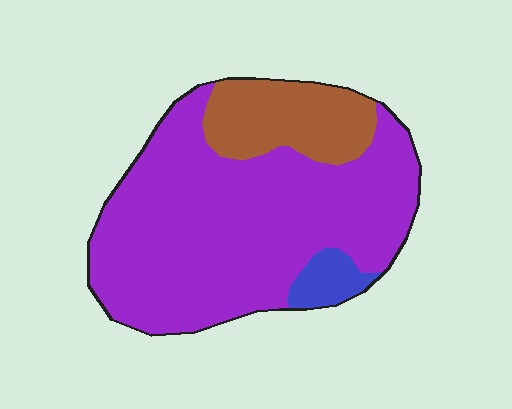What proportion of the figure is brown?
Brown covers about 20% of the figure.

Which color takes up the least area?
Blue, at roughly 5%.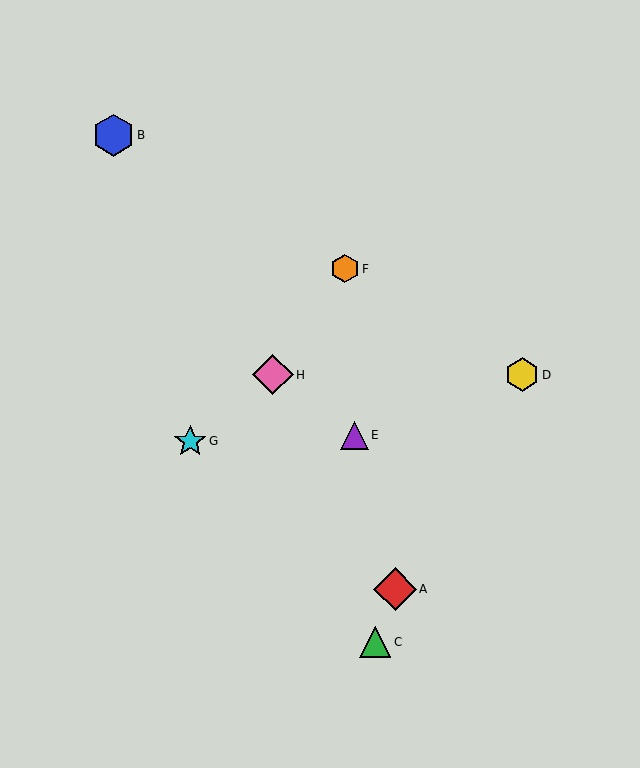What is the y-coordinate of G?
Object G is at y≈441.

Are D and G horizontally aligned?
No, D is at y≈375 and G is at y≈441.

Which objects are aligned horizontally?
Objects D, H are aligned horizontally.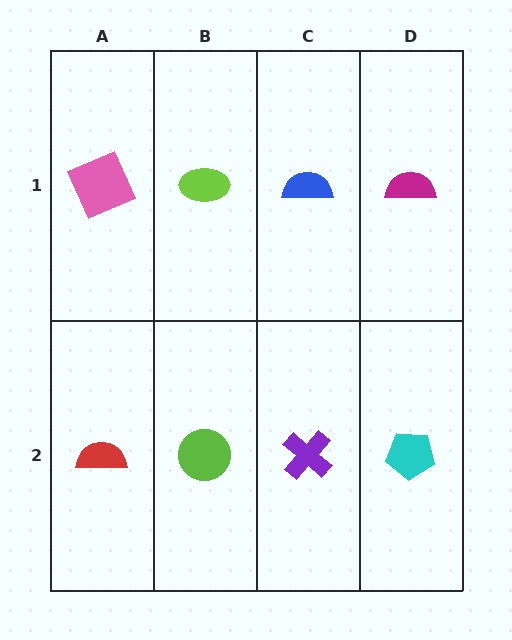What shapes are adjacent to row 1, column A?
A red semicircle (row 2, column A), a lime ellipse (row 1, column B).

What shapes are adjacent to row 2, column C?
A blue semicircle (row 1, column C), a lime circle (row 2, column B), a cyan pentagon (row 2, column D).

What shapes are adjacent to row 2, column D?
A magenta semicircle (row 1, column D), a purple cross (row 2, column C).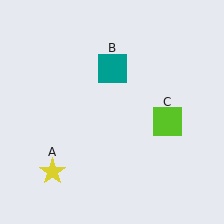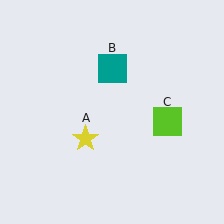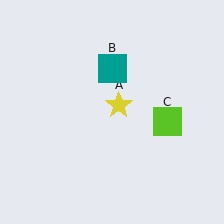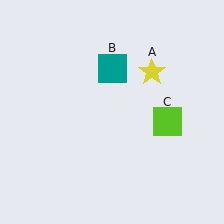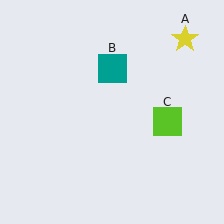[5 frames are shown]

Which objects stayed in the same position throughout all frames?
Teal square (object B) and lime square (object C) remained stationary.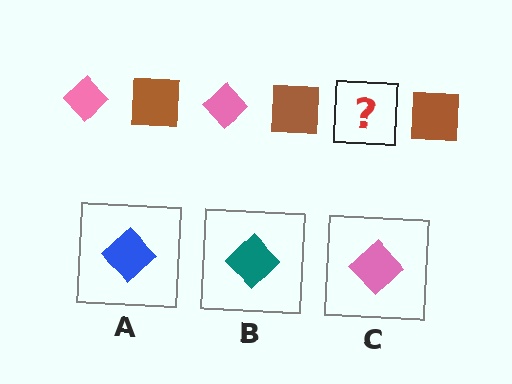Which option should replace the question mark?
Option C.